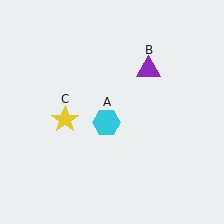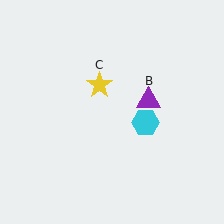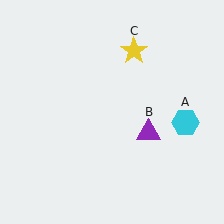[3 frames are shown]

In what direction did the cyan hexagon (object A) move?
The cyan hexagon (object A) moved right.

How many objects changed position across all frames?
3 objects changed position: cyan hexagon (object A), purple triangle (object B), yellow star (object C).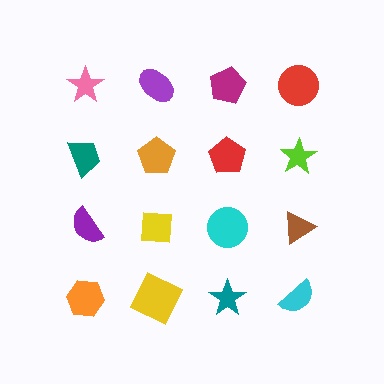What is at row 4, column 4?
A cyan semicircle.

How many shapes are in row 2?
4 shapes.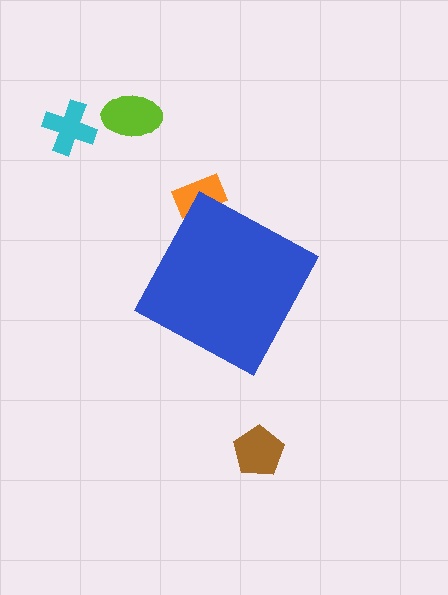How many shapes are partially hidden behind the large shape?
1 shape is partially hidden.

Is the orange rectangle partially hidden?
Yes, the orange rectangle is partially hidden behind the blue diamond.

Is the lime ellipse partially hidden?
No, the lime ellipse is fully visible.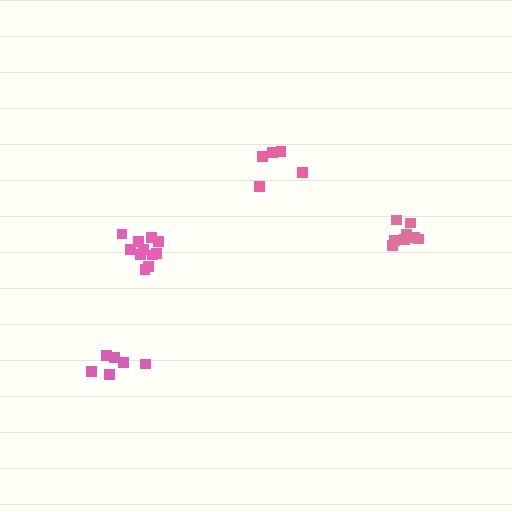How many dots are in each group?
Group 1: 11 dots, Group 2: 8 dots, Group 3: 5 dots, Group 4: 6 dots (30 total).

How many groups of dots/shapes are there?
There are 4 groups.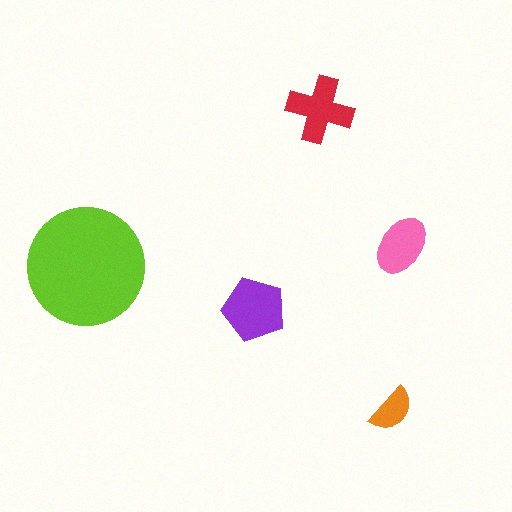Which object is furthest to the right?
The pink ellipse is rightmost.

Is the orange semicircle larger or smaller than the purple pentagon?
Smaller.